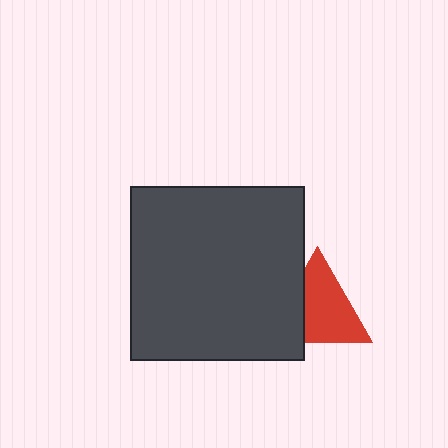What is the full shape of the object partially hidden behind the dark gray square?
The partially hidden object is a red triangle.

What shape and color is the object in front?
The object in front is a dark gray square.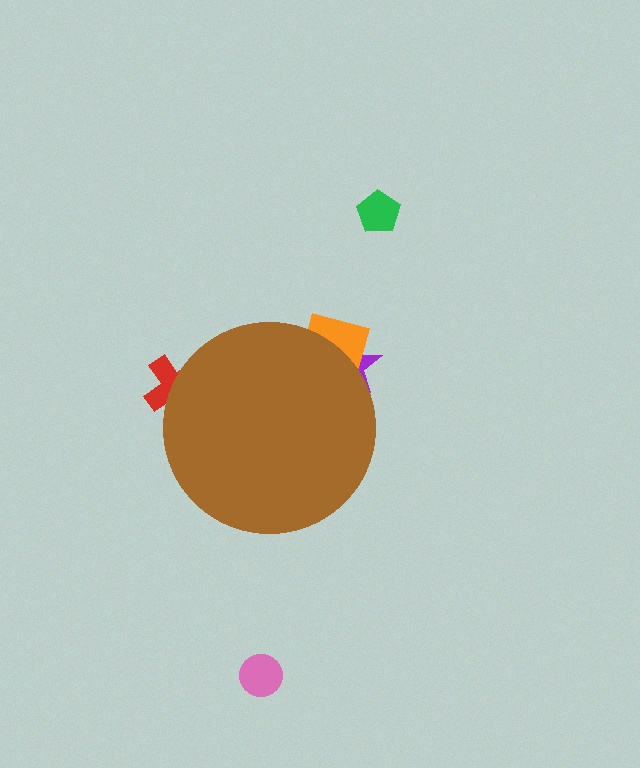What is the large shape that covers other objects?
A brown circle.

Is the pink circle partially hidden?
No, the pink circle is fully visible.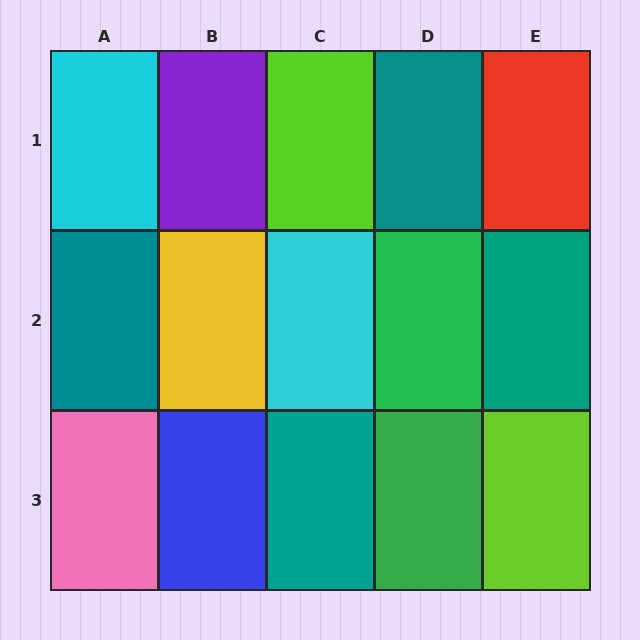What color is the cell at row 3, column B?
Blue.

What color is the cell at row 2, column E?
Teal.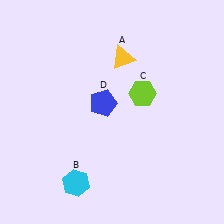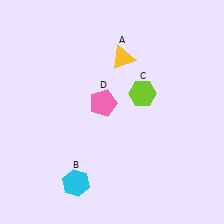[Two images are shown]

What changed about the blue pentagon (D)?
In Image 1, D is blue. In Image 2, it changed to pink.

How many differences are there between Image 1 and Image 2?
There is 1 difference between the two images.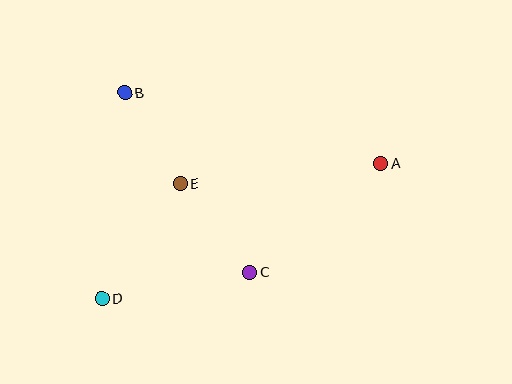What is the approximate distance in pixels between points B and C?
The distance between B and C is approximately 219 pixels.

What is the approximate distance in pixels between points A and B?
The distance between A and B is approximately 266 pixels.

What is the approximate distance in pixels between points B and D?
The distance between B and D is approximately 207 pixels.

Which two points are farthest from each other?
Points A and D are farthest from each other.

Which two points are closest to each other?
Points B and E are closest to each other.